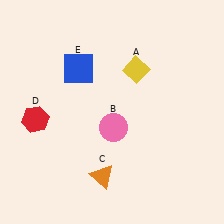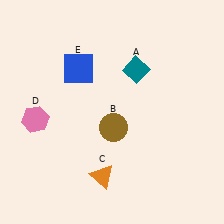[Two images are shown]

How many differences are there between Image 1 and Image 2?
There are 3 differences between the two images.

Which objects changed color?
A changed from yellow to teal. B changed from pink to brown. D changed from red to pink.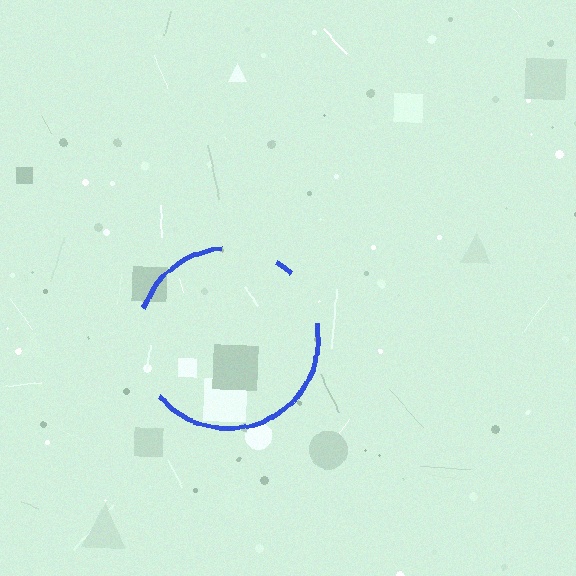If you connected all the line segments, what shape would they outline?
They would outline a circle.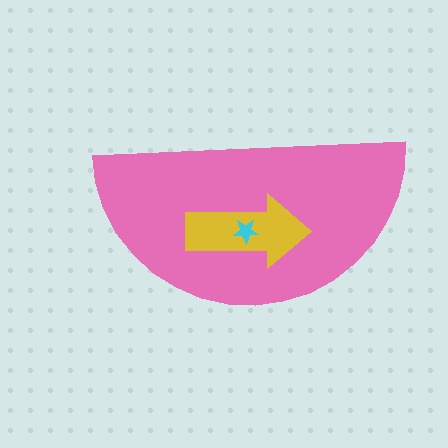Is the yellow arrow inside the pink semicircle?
Yes.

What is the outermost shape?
The pink semicircle.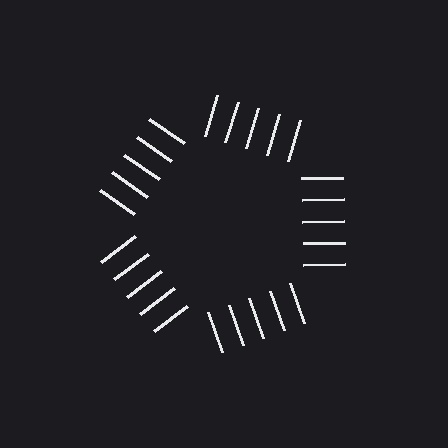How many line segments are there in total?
25 — 5 along each of the 5 edges.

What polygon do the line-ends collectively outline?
An illusory pentagon — the line segments terminate on its edges but no continuous stroke is drawn.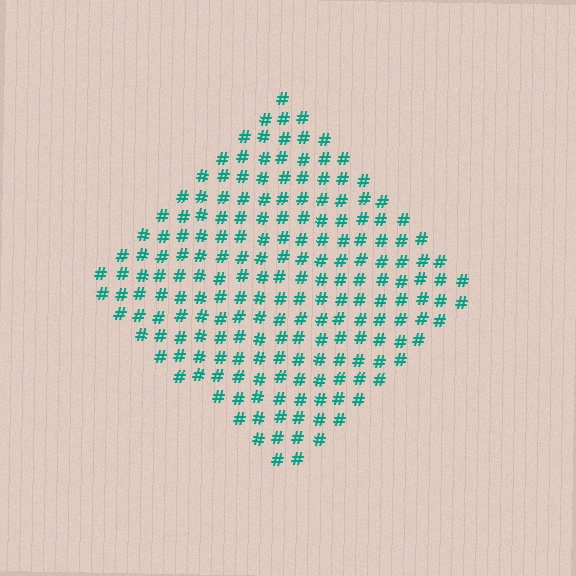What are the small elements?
The small elements are hash symbols.